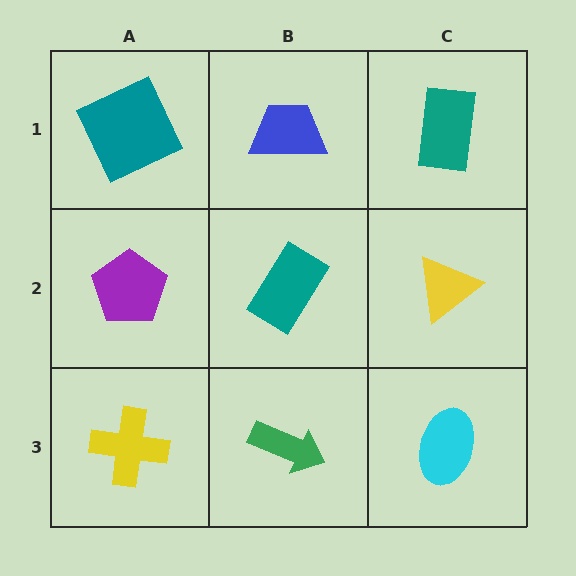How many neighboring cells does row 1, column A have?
2.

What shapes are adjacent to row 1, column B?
A teal rectangle (row 2, column B), a teal square (row 1, column A), a teal rectangle (row 1, column C).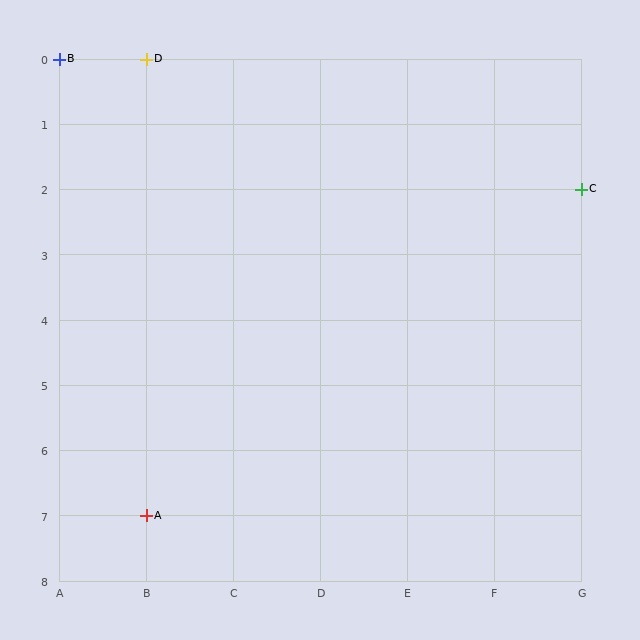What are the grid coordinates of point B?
Point B is at grid coordinates (A, 0).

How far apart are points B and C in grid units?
Points B and C are 6 columns and 2 rows apart (about 6.3 grid units diagonally).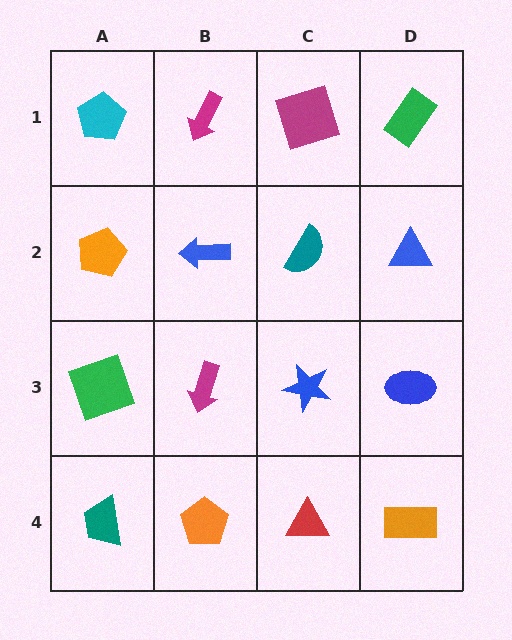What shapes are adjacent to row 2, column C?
A magenta square (row 1, column C), a blue star (row 3, column C), a blue arrow (row 2, column B), a blue triangle (row 2, column D).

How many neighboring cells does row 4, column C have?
3.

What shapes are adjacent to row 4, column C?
A blue star (row 3, column C), an orange pentagon (row 4, column B), an orange rectangle (row 4, column D).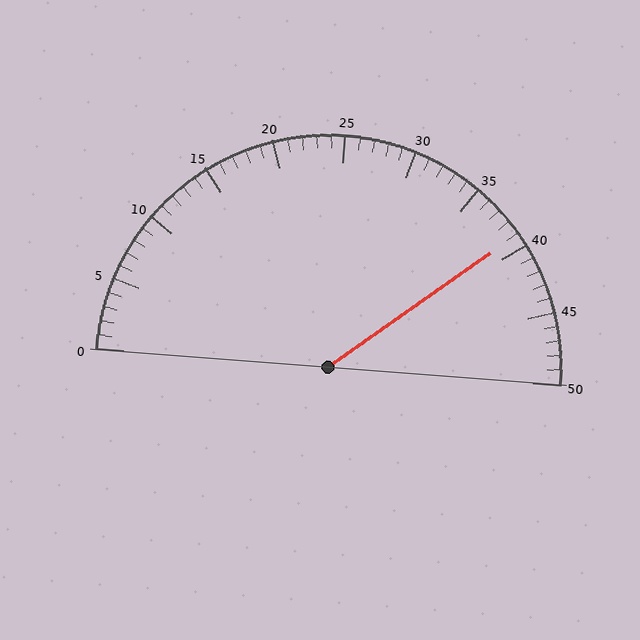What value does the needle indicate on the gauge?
The needle indicates approximately 39.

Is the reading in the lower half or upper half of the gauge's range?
The reading is in the upper half of the range (0 to 50).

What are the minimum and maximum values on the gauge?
The gauge ranges from 0 to 50.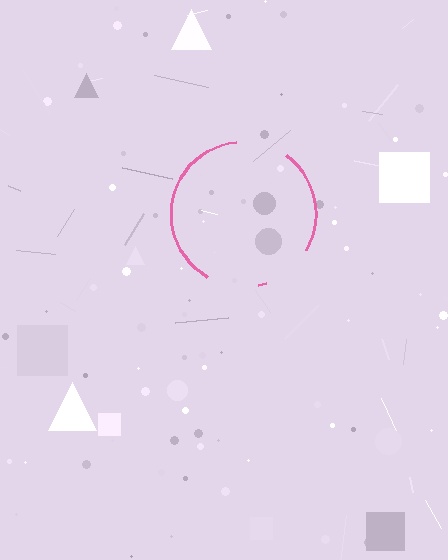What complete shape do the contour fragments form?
The contour fragments form a circle.